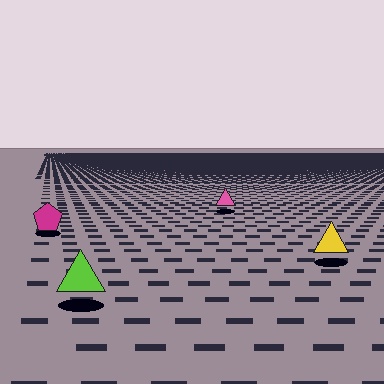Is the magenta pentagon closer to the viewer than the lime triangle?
No. The lime triangle is closer — you can tell from the texture gradient: the ground texture is coarser near it.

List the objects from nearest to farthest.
From nearest to farthest: the lime triangle, the yellow triangle, the magenta pentagon, the pink triangle.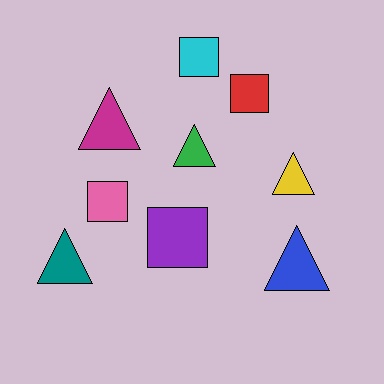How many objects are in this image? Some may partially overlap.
There are 9 objects.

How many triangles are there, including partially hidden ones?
There are 5 triangles.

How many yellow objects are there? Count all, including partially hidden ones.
There is 1 yellow object.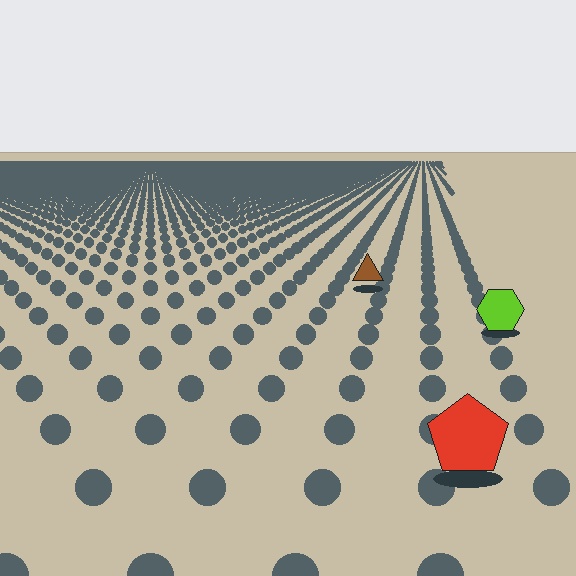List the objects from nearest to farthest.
From nearest to farthest: the red pentagon, the lime hexagon, the brown triangle.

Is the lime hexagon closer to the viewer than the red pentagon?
No. The red pentagon is closer — you can tell from the texture gradient: the ground texture is coarser near it.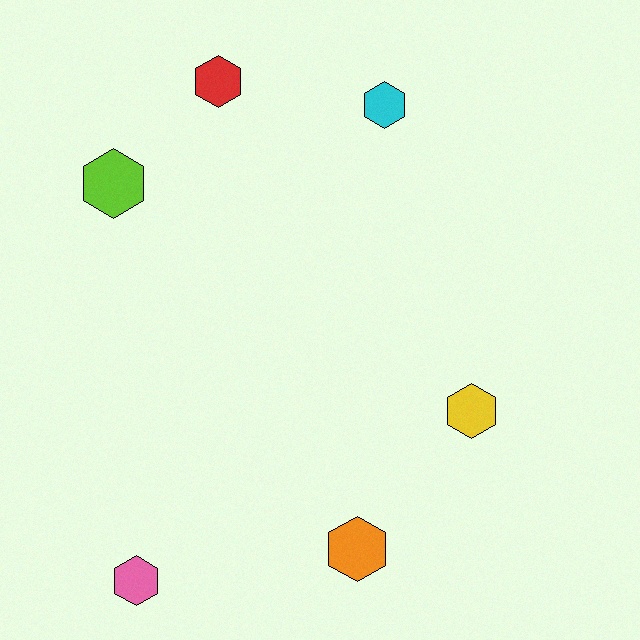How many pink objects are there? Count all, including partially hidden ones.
There is 1 pink object.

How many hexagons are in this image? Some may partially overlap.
There are 6 hexagons.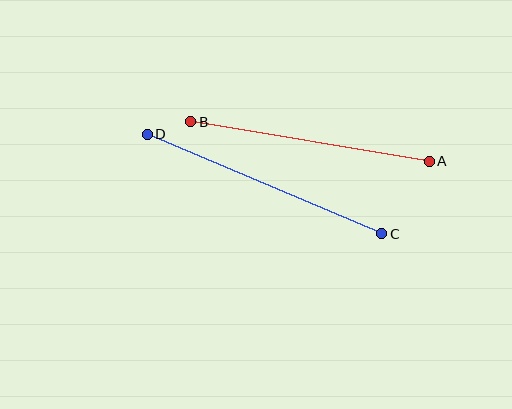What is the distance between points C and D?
The distance is approximately 255 pixels.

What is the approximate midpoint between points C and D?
The midpoint is at approximately (265, 184) pixels.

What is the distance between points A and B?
The distance is approximately 242 pixels.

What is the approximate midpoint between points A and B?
The midpoint is at approximately (310, 142) pixels.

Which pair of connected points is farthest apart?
Points C and D are farthest apart.